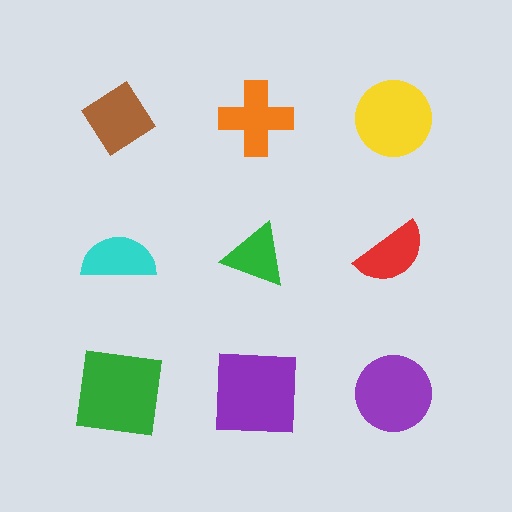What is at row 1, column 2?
An orange cross.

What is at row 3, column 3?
A purple circle.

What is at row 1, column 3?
A yellow circle.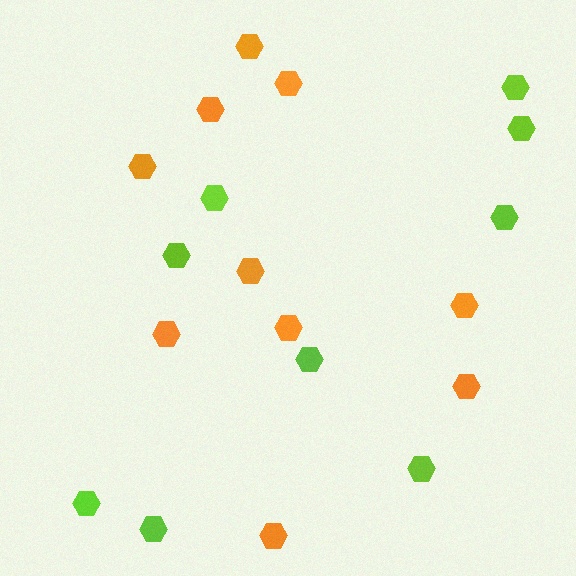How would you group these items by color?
There are 2 groups: one group of lime hexagons (9) and one group of orange hexagons (10).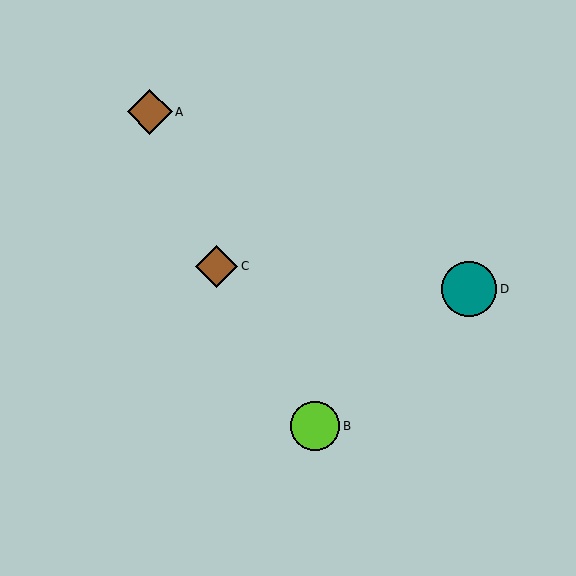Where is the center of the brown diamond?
The center of the brown diamond is at (150, 112).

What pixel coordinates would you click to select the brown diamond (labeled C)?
Click at (217, 266) to select the brown diamond C.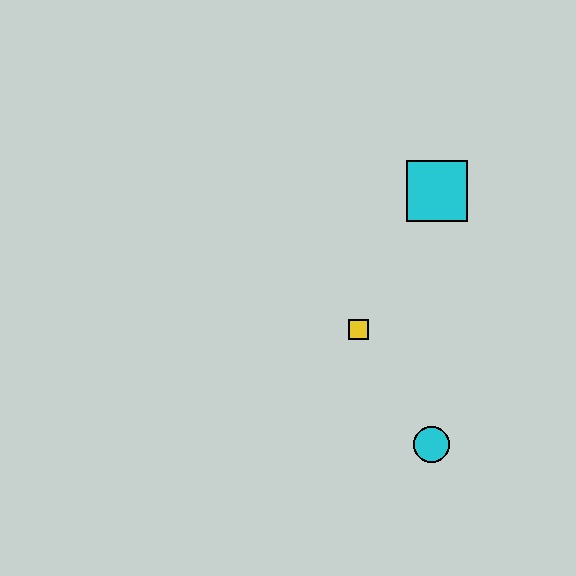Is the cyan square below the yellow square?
No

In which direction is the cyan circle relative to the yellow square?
The cyan circle is below the yellow square.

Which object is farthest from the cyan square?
The cyan circle is farthest from the cyan square.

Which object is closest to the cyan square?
The yellow square is closest to the cyan square.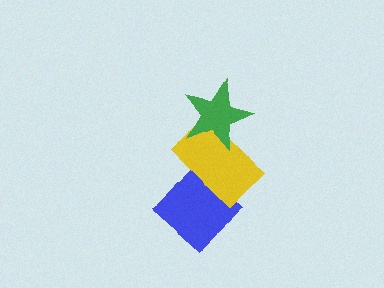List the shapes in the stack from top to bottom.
From top to bottom: the green star, the yellow rectangle, the blue diamond.